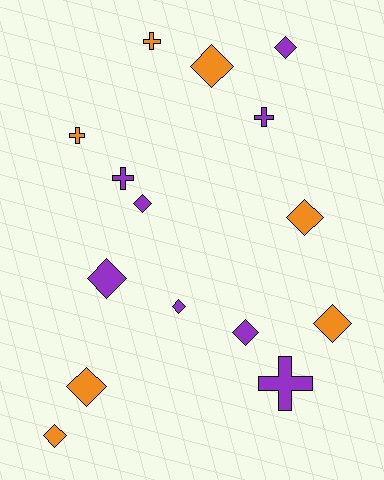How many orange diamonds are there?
There are 5 orange diamonds.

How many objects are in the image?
There are 15 objects.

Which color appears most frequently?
Purple, with 8 objects.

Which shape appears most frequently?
Diamond, with 10 objects.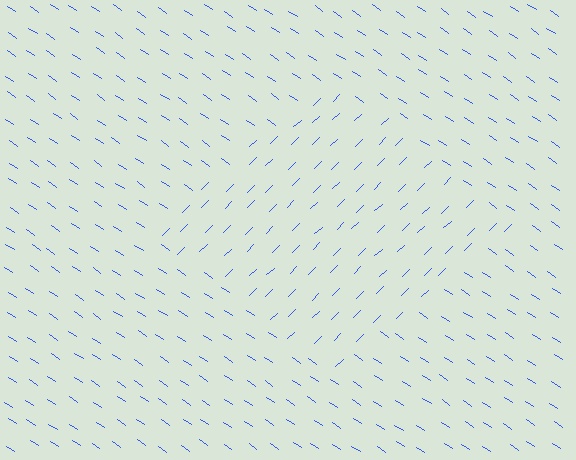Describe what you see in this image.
The image is filled with small blue line segments. A diamond region in the image has lines oriented differently from the surrounding lines, creating a visible texture boundary.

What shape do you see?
I see a diamond.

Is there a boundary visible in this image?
Yes, there is a texture boundary formed by a change in line orientation.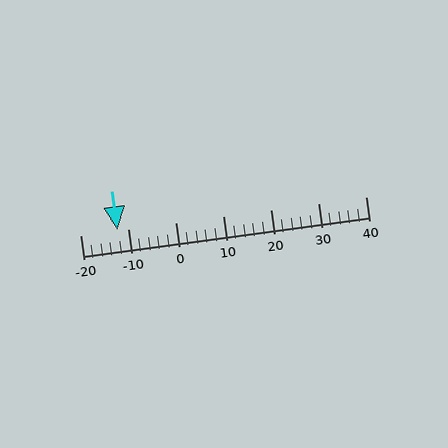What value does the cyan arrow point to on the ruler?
The cyan arrow points to approximately -12.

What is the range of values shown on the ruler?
The ruler shows values from -20 to 40.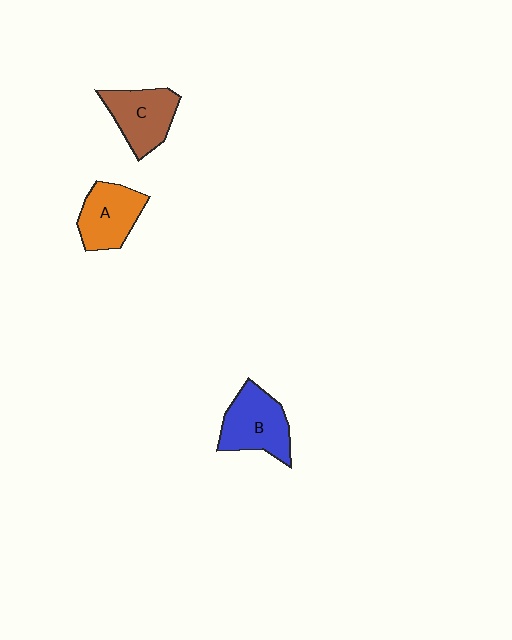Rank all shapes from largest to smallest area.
From largest to smallest: B (blue), C (brown), A (orange).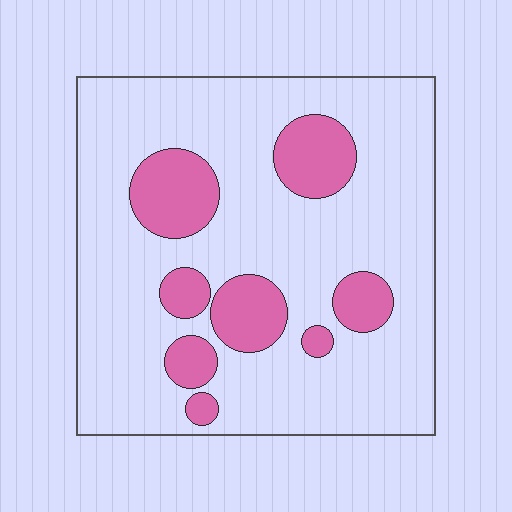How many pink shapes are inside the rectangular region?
8.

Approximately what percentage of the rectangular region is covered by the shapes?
Approximately 20%.